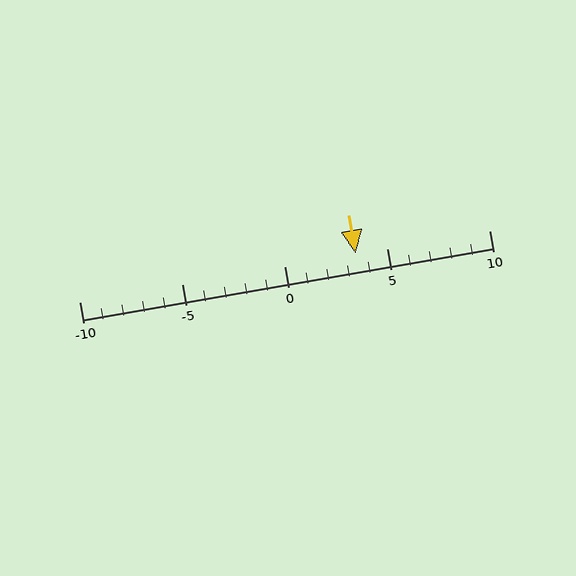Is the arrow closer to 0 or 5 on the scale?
The arrow is closer to 5.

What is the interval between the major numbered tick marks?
The major tick marks are spaced 5 units apart.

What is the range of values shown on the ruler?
The ruler shows values from -10 to 10.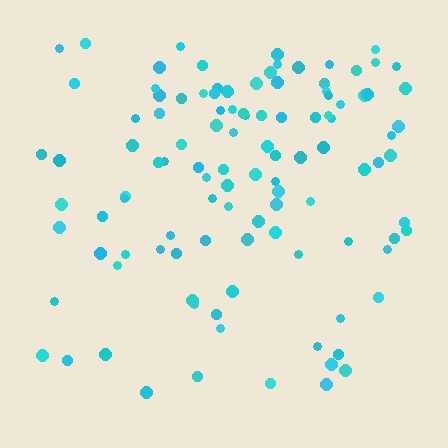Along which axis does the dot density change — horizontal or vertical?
Vertical.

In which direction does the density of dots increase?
From bottom to top, with the top side densest.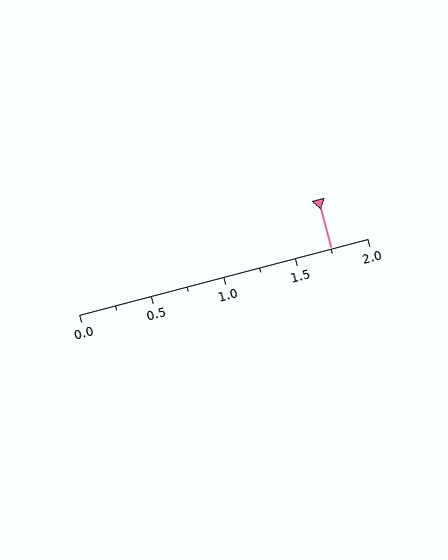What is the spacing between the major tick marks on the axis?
The major ticks are spaced 0.5 apart.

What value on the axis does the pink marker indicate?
The marker indicates approximately 1.75.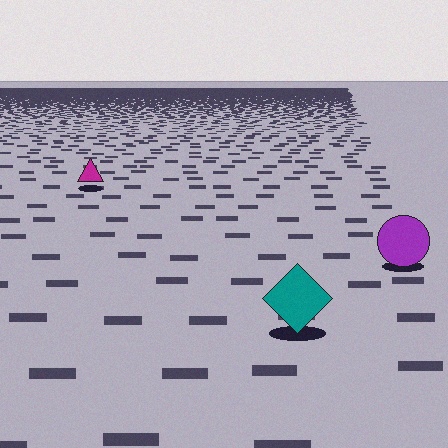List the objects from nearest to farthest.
From nearest to farthest: the teal diamond, the purple circle, the magenta triangle.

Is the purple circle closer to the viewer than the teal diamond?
No. The teal diamond is closer — you can tell from the texture gradient: the ground texture is coarser near it.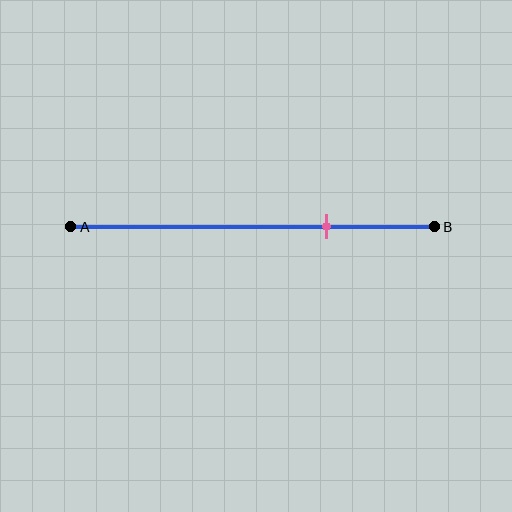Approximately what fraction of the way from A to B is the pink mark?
The pink mark is approximately 70% of the way from A to B.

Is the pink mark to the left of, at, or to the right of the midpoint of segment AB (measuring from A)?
The pink mark is to the right of the midpoint of segment AB.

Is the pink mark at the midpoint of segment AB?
No, the mark is at about 70% from A, not at the 50% midpoint.